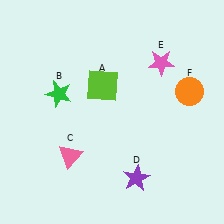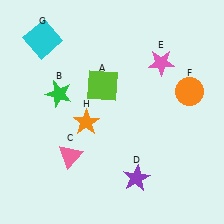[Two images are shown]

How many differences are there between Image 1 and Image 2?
There are 2 differences between the two images.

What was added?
A cyan square (G), an orange star (H) were added in Image 2.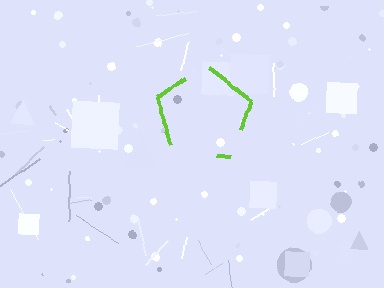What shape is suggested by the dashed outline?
The dashed outline suggests a pentagon.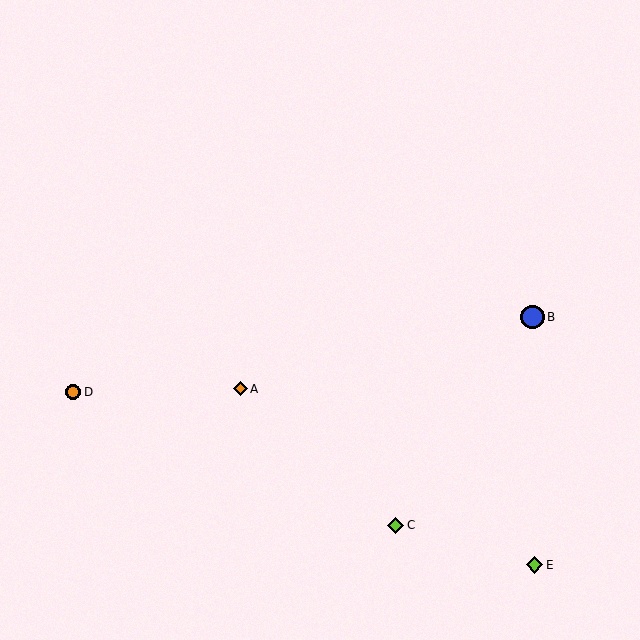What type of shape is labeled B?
Shape B is a blue circle.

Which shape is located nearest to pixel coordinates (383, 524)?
The lime diamond (labeled C) at (395, 525) is nearest to that location.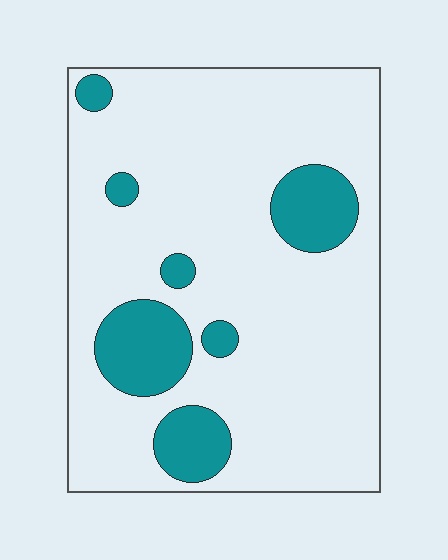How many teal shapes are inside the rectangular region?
7.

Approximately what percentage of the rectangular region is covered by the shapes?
Approximately 15%.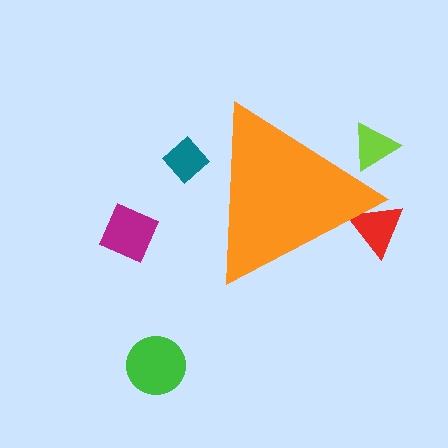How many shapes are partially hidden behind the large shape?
3 shapes are partially hidden.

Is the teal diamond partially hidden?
Yes, the teal diamond is partially hidden behind the orange triangle.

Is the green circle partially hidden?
No, the green circle is fully visible.